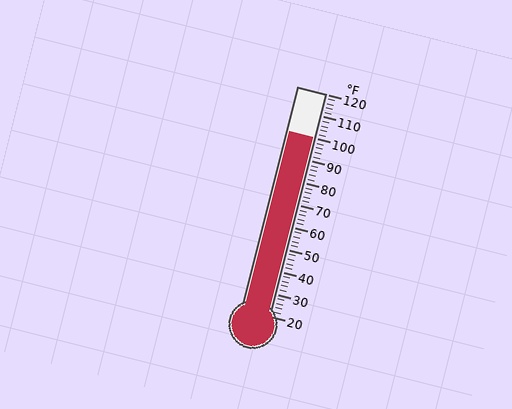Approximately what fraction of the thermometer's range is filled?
The thermometer is filled to approximately 80% of its range.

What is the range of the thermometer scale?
The thermometer scale ranges from 20°F to 120°F.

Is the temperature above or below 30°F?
The temperature is above 30°F.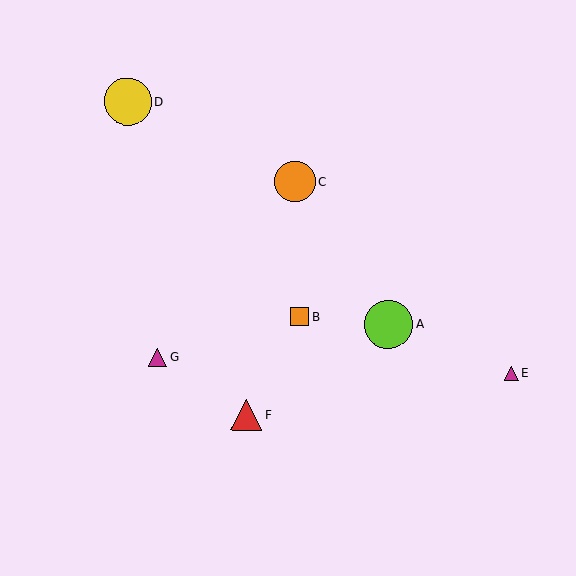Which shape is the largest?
The lime circle (labeled A) is the largest.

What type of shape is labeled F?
Shape F is a red triangle.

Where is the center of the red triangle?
The center of the red triangle is at (246, 415).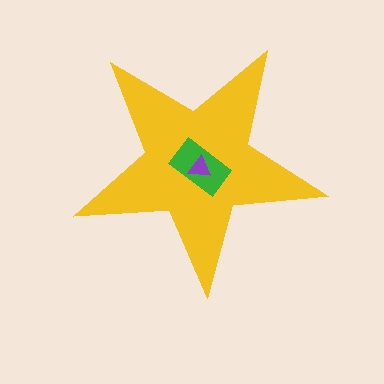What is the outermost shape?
The yellow star.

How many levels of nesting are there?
3.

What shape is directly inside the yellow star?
The green rectangle.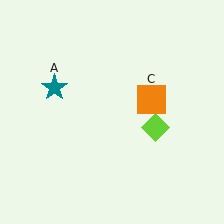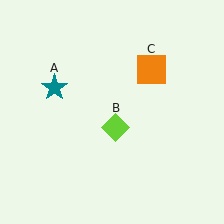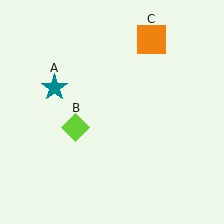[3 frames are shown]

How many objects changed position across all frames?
2 objects changed position: lime diamond (object B), orange square (object C).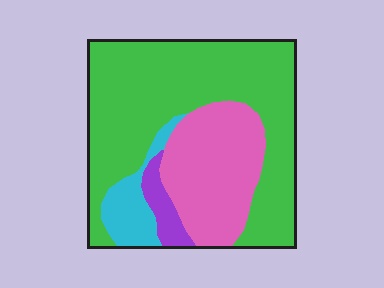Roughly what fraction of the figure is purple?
Purple covers roughly 5% of the figure.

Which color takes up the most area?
Green, at roughly 60%.